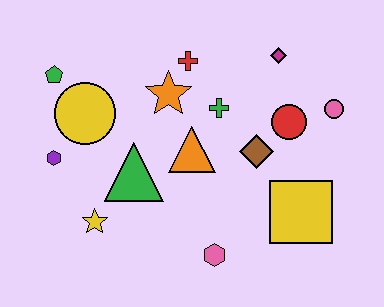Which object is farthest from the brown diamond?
The green pentagon is farthest from the brown diamond.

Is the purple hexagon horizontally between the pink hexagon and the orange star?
No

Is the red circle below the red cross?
Yes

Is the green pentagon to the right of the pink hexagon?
No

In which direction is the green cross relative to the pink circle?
The green cross is to the left of the pink circle.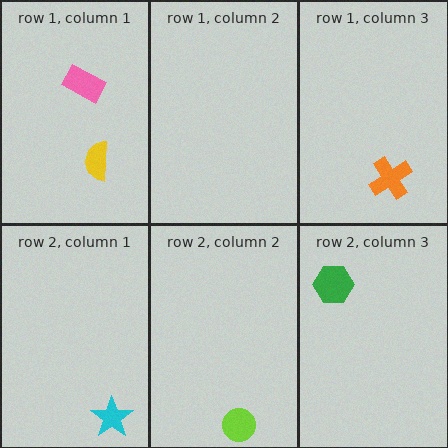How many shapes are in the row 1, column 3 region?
1.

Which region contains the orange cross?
The row 1, column 3 region.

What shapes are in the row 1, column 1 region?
The yellow semicircle, the pink rectangle.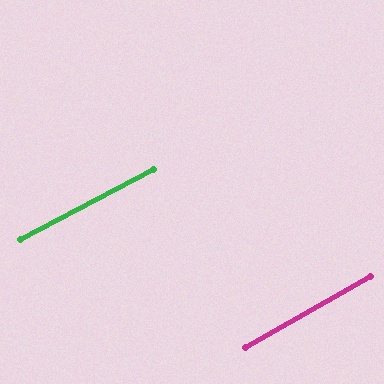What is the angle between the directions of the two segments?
Approximately 1 degree.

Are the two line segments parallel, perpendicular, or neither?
Parallel — their directions differ by only 1.3°.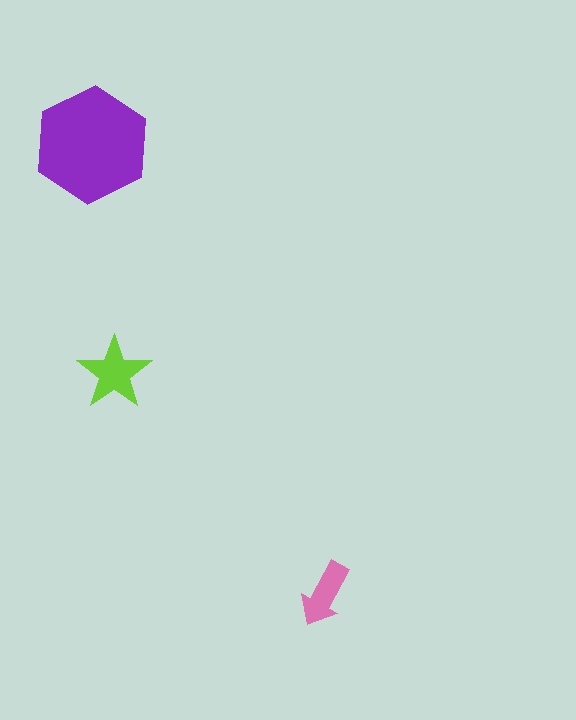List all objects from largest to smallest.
The purple hexagon, the lime star, the pink arrow.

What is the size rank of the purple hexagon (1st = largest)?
1st.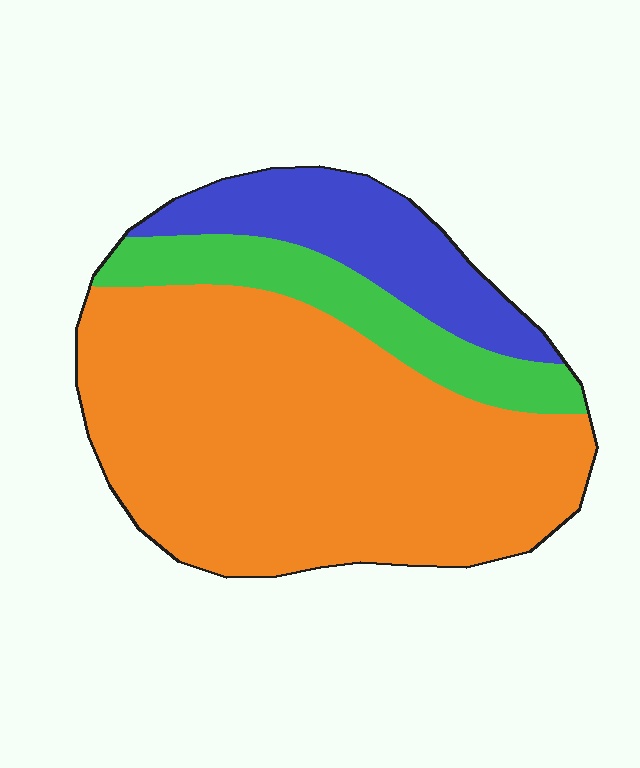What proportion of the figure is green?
Green takes up less than a sixth of the figure.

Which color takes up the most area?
Orange, at roughly 65%.